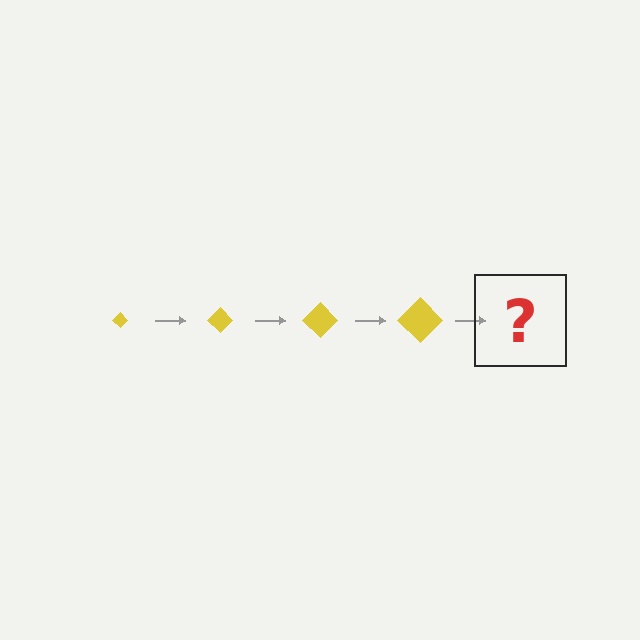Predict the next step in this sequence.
The next step is a yellow diamond, larger than the previous one.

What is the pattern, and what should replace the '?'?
The pattern is that the diamond gets progressively larger each step. The '?' should be a yellow diamond, larger than the previous one.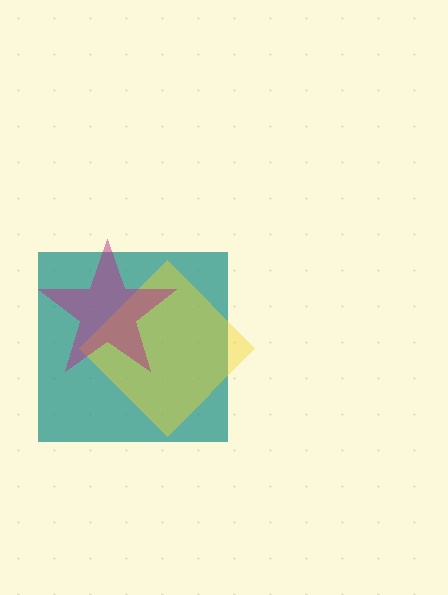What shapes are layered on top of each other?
The layered shapes are: a teal square, a yellow diamond, a magenta star.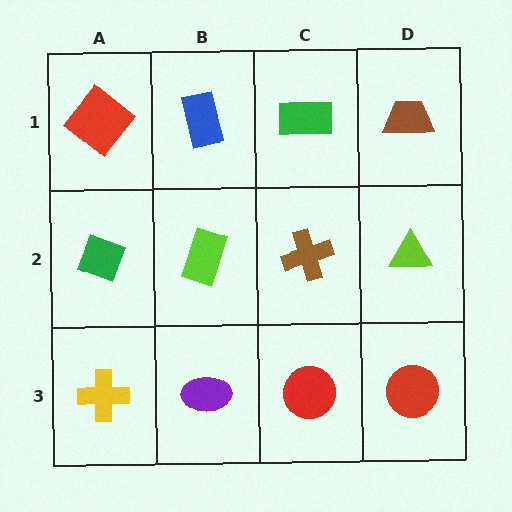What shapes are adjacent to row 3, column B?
A lime rectangle (row 2, column B), a yellow cross (row 3, column A), a red circle (row 3, column C).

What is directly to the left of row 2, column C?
A lime rectangle.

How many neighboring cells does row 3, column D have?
2.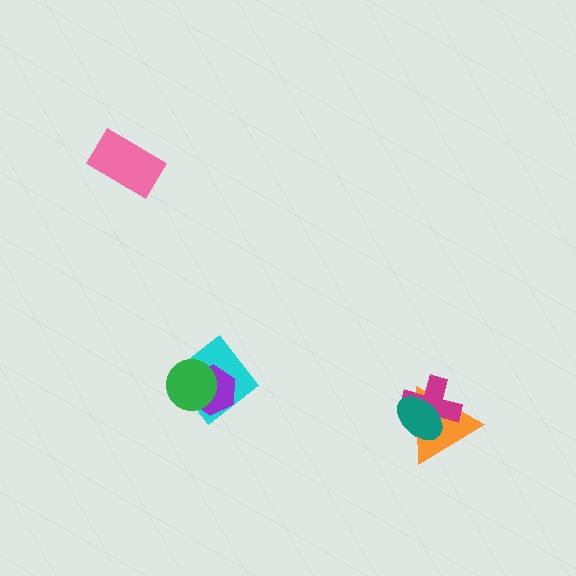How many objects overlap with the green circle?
2 objects overlap with the green circle.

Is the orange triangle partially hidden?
Yes, it is partially covered by another shape.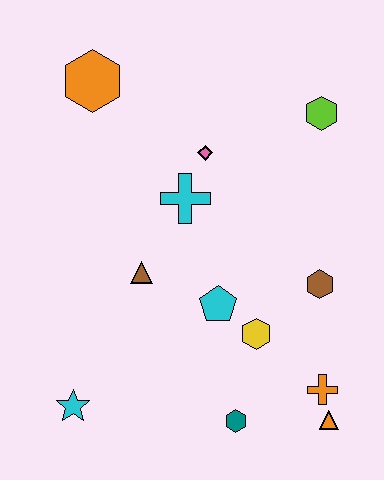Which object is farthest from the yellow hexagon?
The orange hexagon is farthest from the yellow hexagon.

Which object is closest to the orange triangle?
The orange cross is closest to the orange triangle.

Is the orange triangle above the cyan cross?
No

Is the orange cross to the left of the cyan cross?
No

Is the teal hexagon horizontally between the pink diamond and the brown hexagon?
Yes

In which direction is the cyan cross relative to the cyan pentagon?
The cyan cross is above the cyan pentagon.